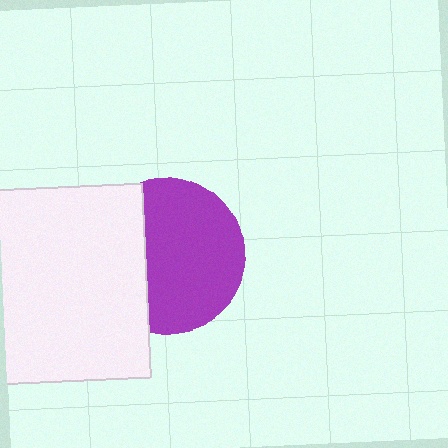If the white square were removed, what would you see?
You would see the complete purple circle.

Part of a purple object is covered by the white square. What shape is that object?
It is a circle.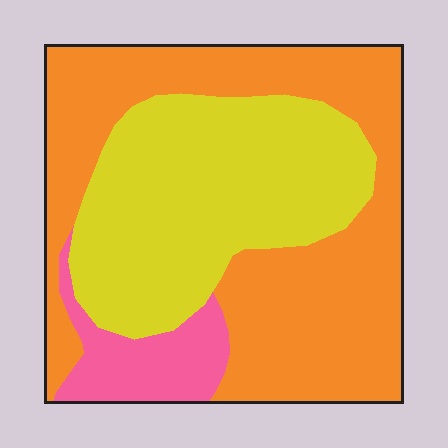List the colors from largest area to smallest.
From largest to smallest: orange, yellow, pink.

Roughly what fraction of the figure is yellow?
Yellow covers around 40% of the figure.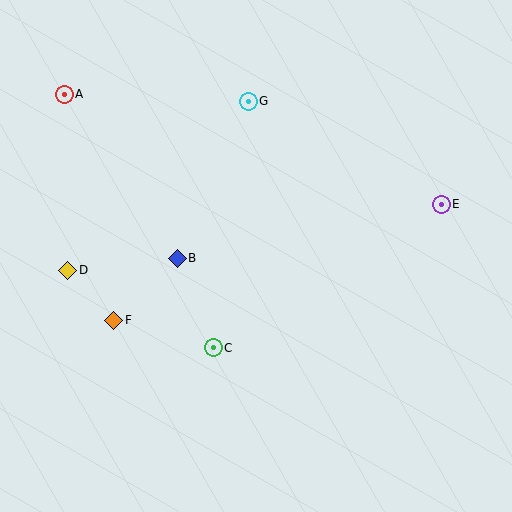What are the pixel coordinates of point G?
Point G is at (248, 101).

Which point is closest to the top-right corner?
Point E is closest to the top-right corner.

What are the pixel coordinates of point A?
Point A is at (64, 94).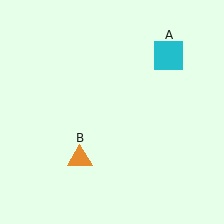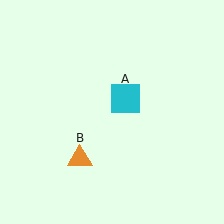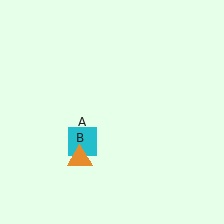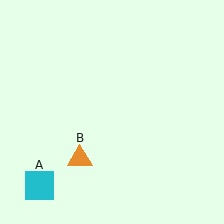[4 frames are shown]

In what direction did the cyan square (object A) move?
The cyan square (object A) moved down and to the left.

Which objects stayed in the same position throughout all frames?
Orange triangle (object B) remained stationary.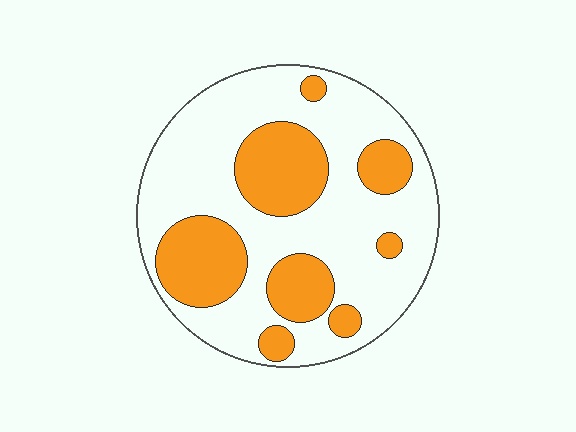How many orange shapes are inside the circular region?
8.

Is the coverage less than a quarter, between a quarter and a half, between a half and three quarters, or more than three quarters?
Between a quarter and a half.